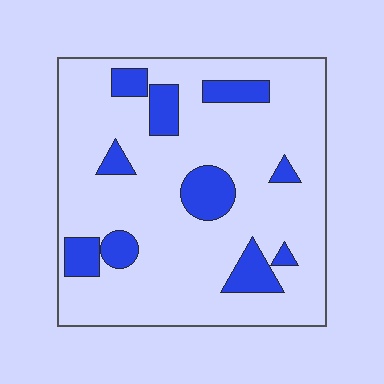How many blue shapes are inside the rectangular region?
10.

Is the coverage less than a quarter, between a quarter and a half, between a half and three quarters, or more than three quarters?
Less than a quarter.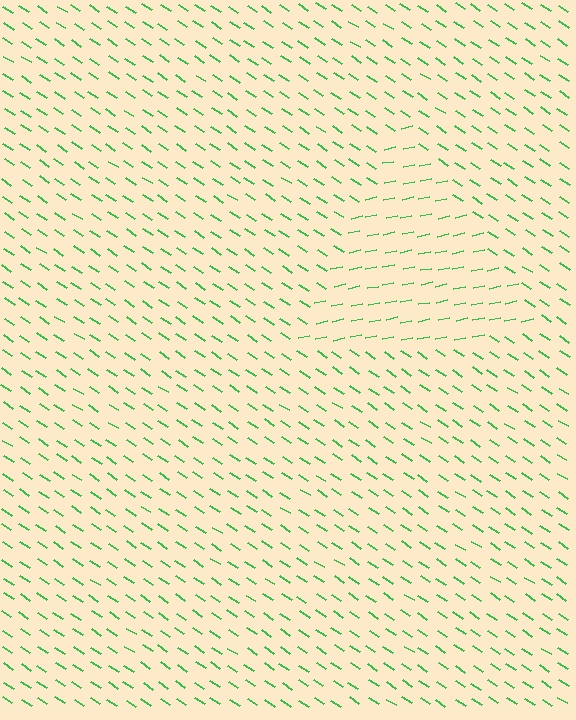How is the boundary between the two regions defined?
The boundary is defined purely by a change in line orientation (approximately 45 degrees difference). All lines are the same color and thickness.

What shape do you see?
I see a triangle.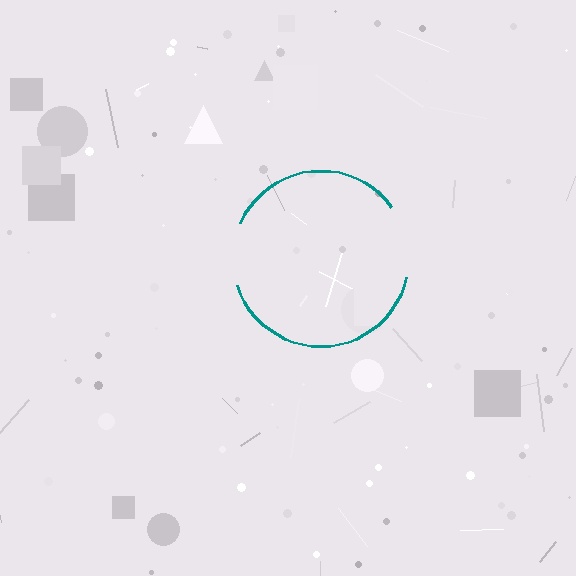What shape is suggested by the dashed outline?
The dashed outline suggests a circle.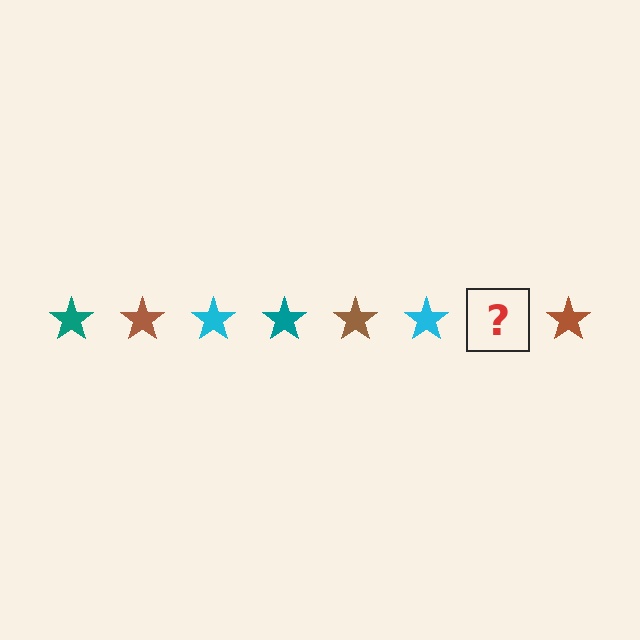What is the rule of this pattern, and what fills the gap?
The rule is that the pattern cycles through teal, brown, cyan stars. The gap should be filled with a teal star.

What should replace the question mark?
The question mark should be replaced with a teal star.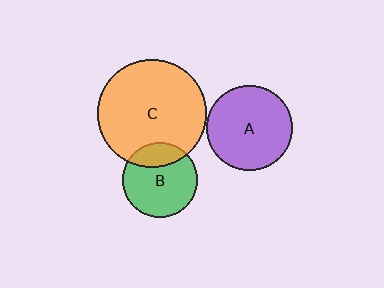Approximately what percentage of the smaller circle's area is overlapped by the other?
Approximately 25%.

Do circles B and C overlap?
Yes.